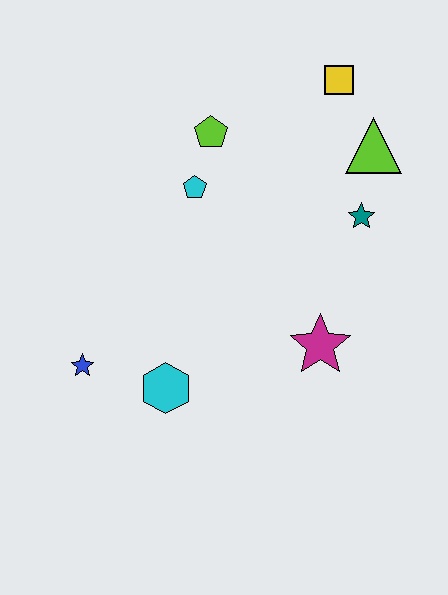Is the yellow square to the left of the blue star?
No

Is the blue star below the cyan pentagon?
Yes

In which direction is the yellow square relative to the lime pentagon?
The yellow square is to the right of the lime pentagon.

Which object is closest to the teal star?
The lime triangle is closest to the teal star.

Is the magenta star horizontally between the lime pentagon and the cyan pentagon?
No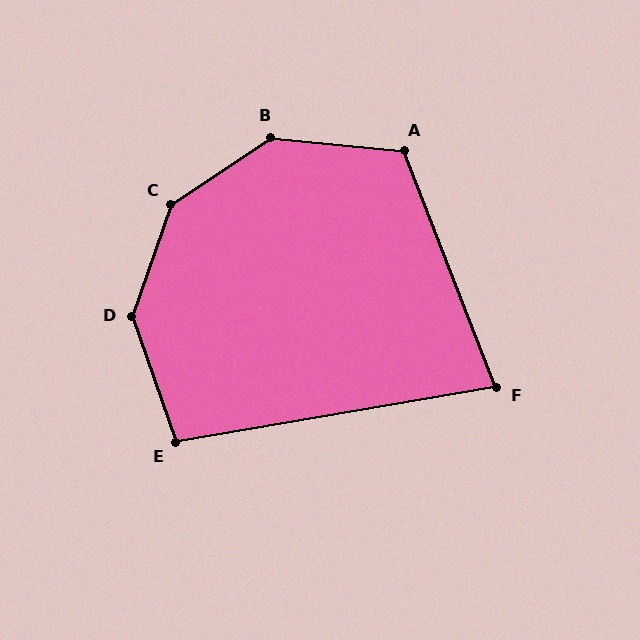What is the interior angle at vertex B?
Approximately 141 degrees (obtuse).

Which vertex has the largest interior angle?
C, at approximately 143 degrees.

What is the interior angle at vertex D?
Approximately 141 degrees (obtuse).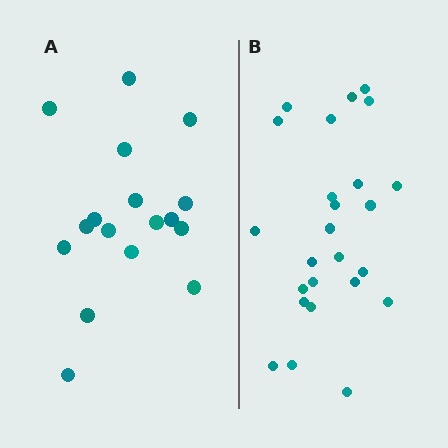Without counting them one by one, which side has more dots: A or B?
Region B (the right region) has more dots.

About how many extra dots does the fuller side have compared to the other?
Region B has roughly 8 or so more dots than region A.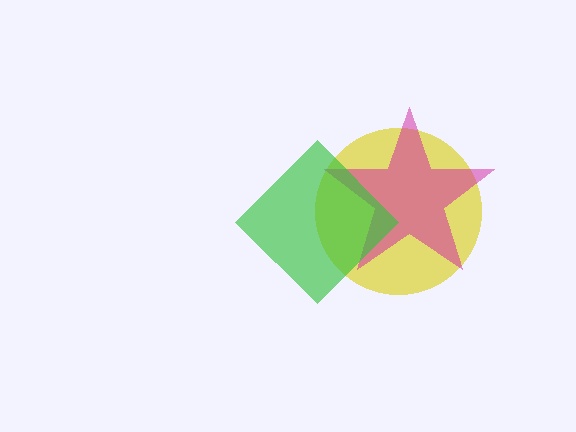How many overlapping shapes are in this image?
There are 3 overlapping shapes in the image.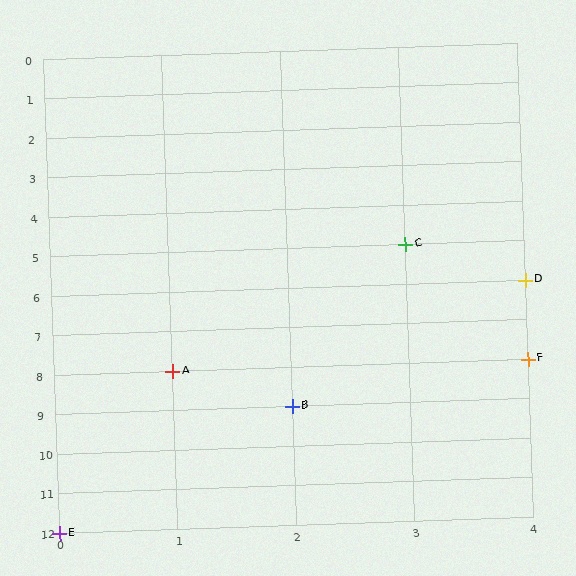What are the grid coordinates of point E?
Point E is at grid coordinates (0, 12).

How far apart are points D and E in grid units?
Points D and E are 4 columns and 6 rows apart (about 7.2 grid units diagonally).